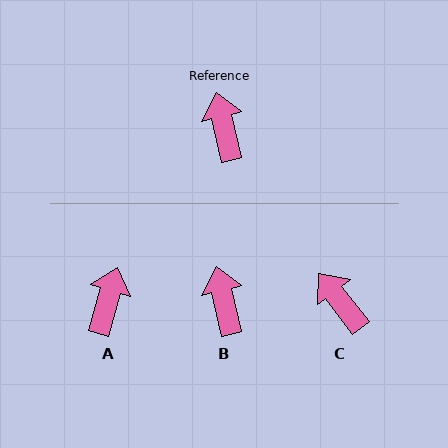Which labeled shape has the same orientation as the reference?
B.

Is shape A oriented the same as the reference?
No, it is off by about 29 degrees.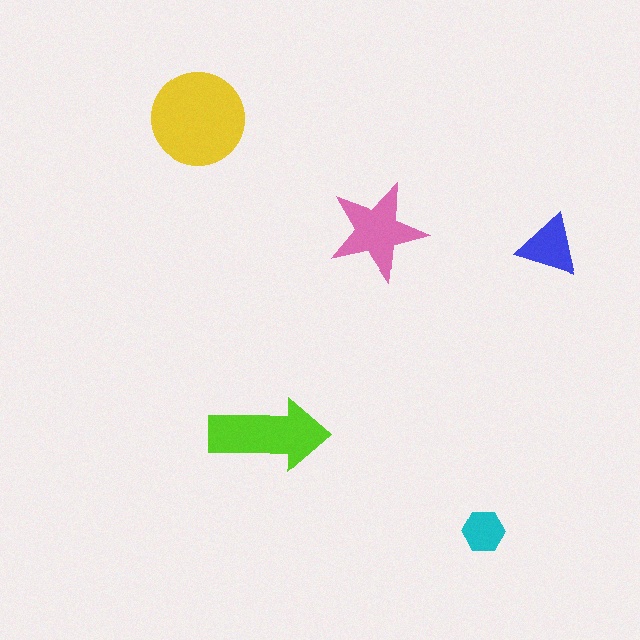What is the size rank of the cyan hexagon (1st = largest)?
5th.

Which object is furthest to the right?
The blue triangle is rightmost.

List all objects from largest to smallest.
The yellow circle, the lime arrow, the pink star, the blue triangle, the cyan hexagon.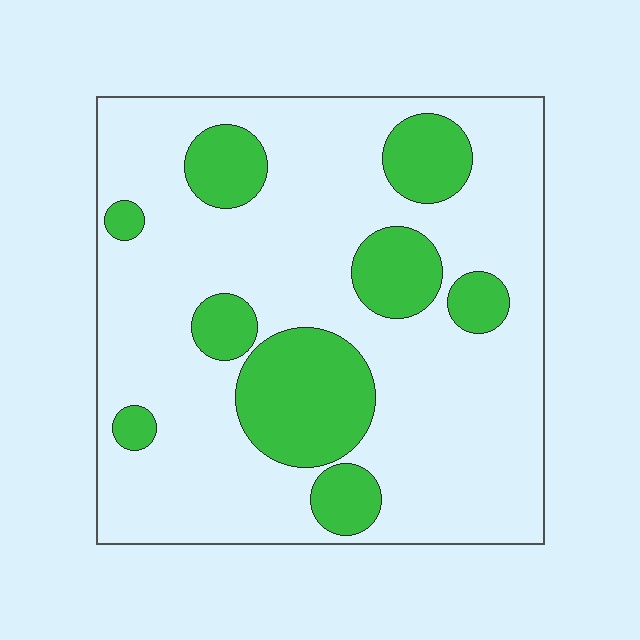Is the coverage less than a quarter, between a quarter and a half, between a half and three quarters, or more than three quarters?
Less than a quarter.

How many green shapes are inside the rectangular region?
9.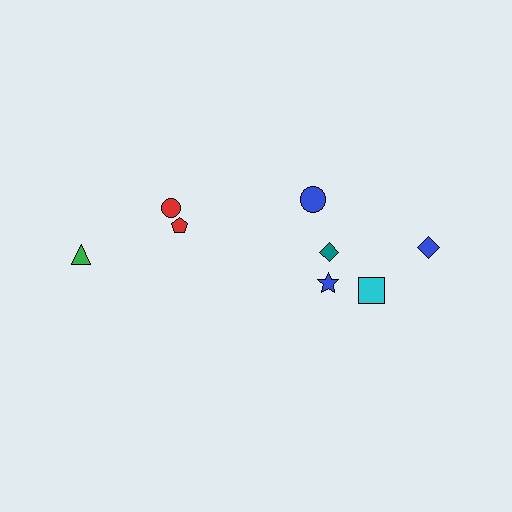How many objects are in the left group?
There are 3 objects.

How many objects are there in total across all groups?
There are 8 objects.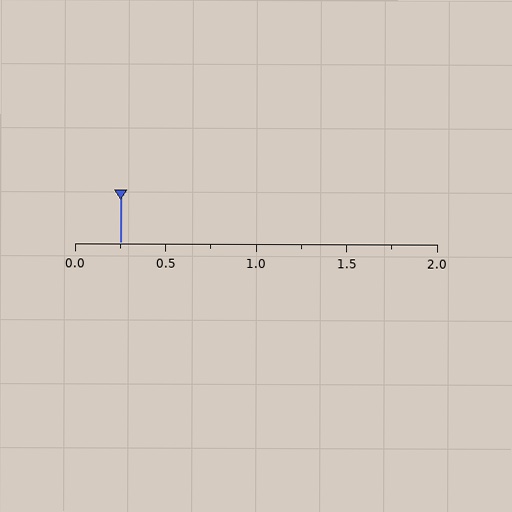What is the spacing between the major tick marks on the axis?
The major ticks are spaced 0.5 apart.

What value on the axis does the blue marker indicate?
The marker indicates approximately 0.25.